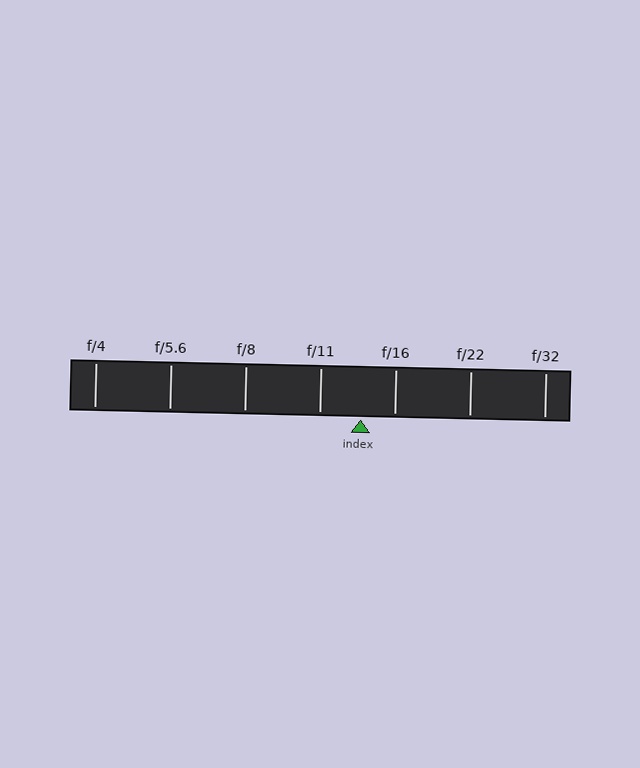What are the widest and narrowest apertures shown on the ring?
The widest aperture shown is f/4 and the narrowest is f/32.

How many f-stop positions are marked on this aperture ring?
There are 7 f-stop positions marked.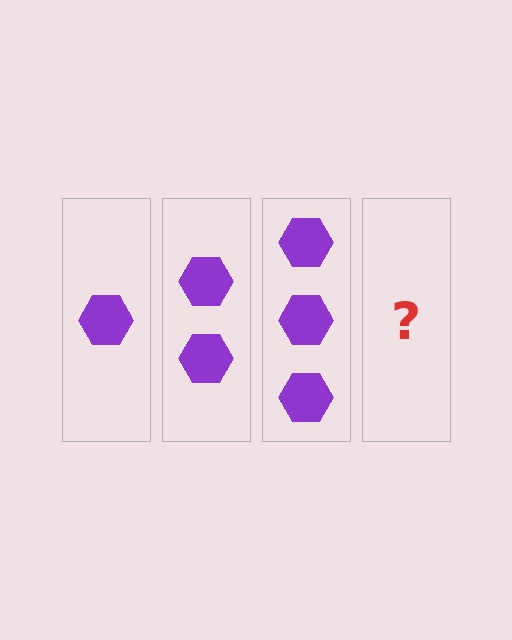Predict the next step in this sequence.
The next step is 4 hexagons.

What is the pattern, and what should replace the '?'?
The pattern is that each step adds one more hexagon. The '?' should be 4 hexagons.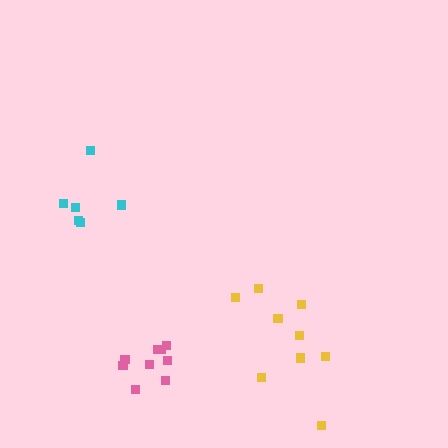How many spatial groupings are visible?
There are 3 spatial groupings.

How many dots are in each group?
Group 1: 9 dots, Group 2: 6 dots, Group 3: 9 dots (24 total).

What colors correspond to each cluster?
The clusters are colored: pink, cyan, yellow.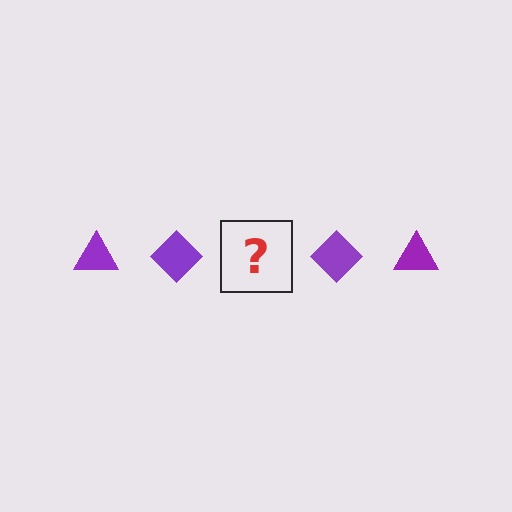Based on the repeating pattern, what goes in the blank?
The blank should be a purple triangle.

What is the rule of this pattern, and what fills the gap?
The rule is that the pattern cycles through triangle, diamond shapes in purple. The gap should be filled with a purple triangle.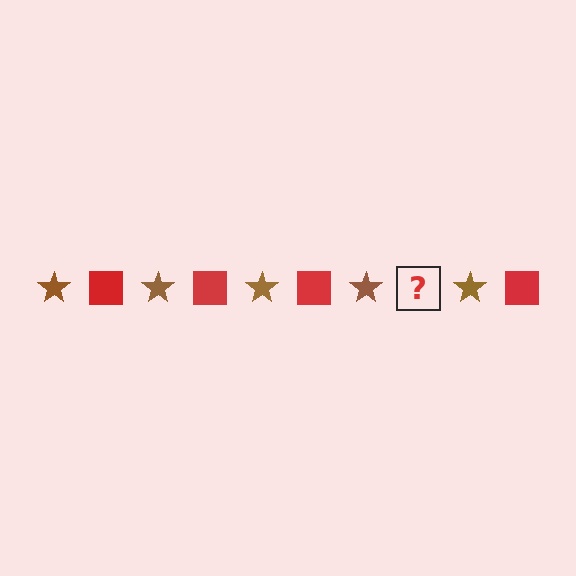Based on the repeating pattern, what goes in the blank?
The blank should be a red square.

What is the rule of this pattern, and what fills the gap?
The rule is that the pattern alternates between brown star and red square. The gap should be filled with a red square.